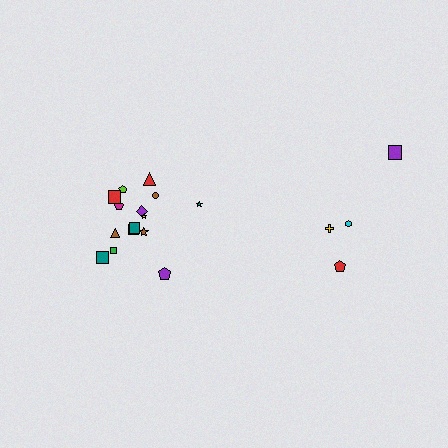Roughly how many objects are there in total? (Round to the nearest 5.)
Roughly 20 objects in total.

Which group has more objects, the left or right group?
The left group.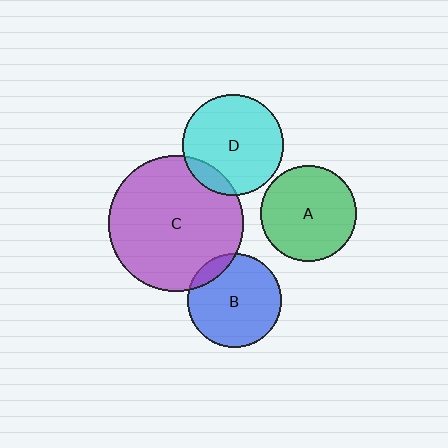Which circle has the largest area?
Circle C (purple).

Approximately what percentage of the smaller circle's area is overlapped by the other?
Approximately 10%.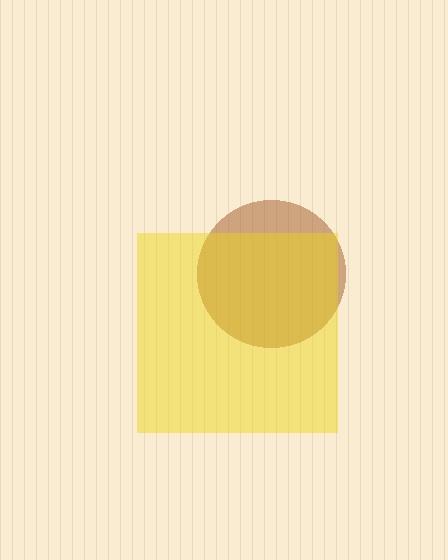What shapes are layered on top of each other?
The layered shapes are: a brown circle, a yellow square.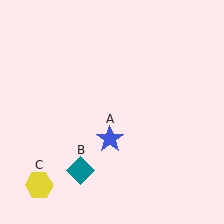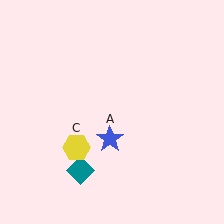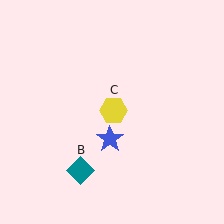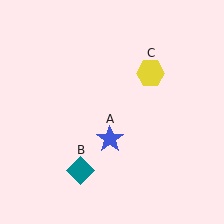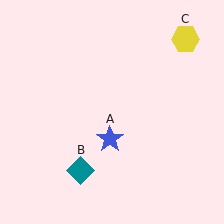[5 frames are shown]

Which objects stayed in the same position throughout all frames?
Blue star (object A) and teal diamond (object B) remained stationary.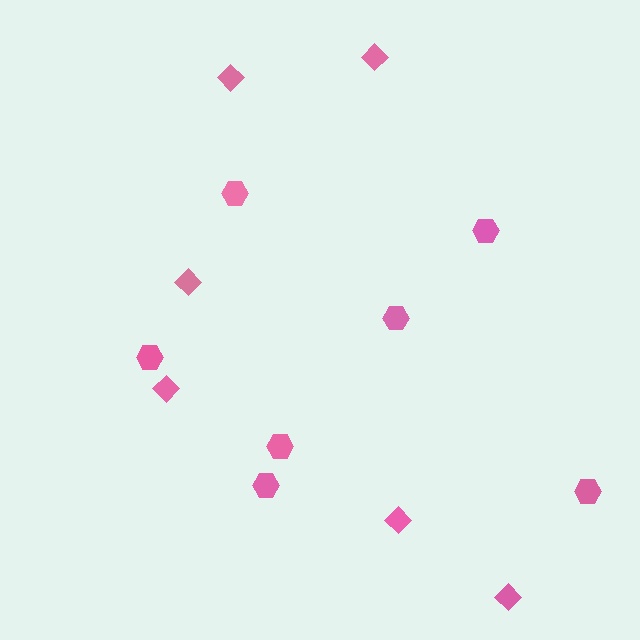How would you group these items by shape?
There are 2 groups: one group of diamonds (6) and one group of hexagons (7).